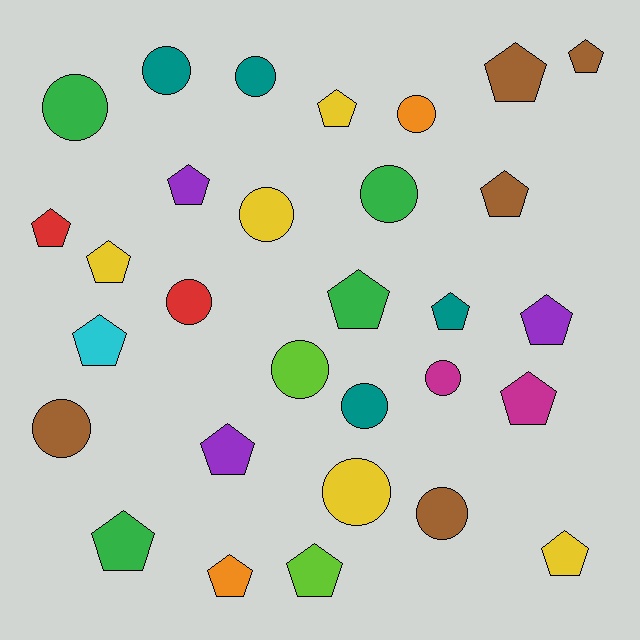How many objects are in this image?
There are 30 objects.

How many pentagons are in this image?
There are 17 pentagons.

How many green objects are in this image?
There are 4 green objects.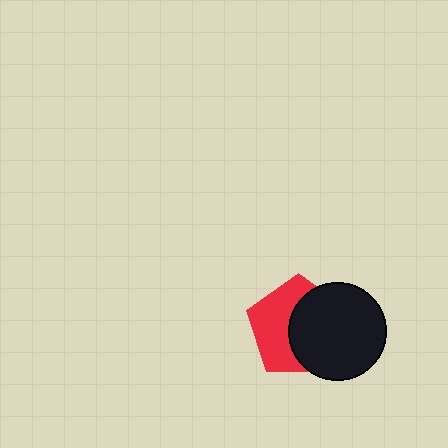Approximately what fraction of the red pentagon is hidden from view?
Roughly 51% of the red pentagon is hidden behind the black circle.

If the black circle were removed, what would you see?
You would see the complete red pentagon.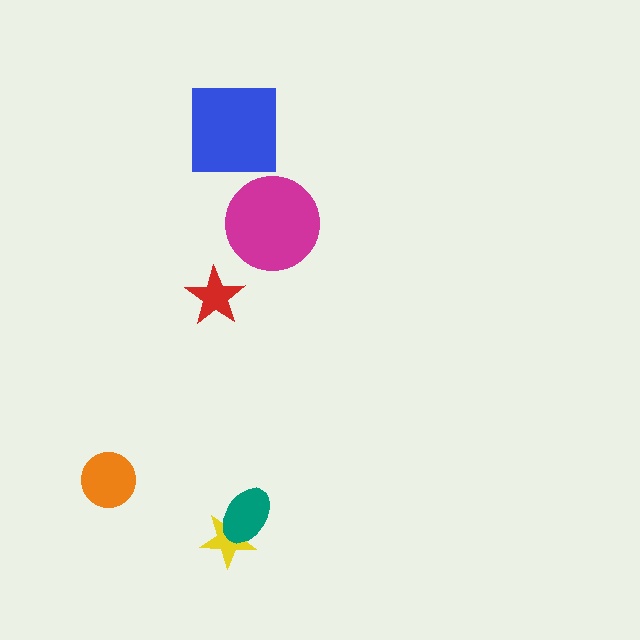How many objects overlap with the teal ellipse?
1 object overlaps with the teal ellipse.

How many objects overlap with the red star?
0 objects overlap with the red star.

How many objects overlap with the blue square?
0 objects overlap with the blue square.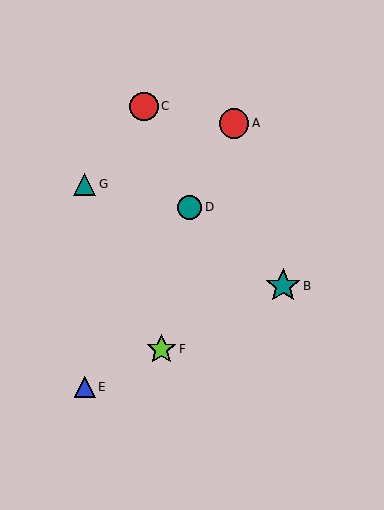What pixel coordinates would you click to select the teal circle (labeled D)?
Click at (190, 207) to select the teal circle D.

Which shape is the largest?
The teal star (labeled B) is the largest.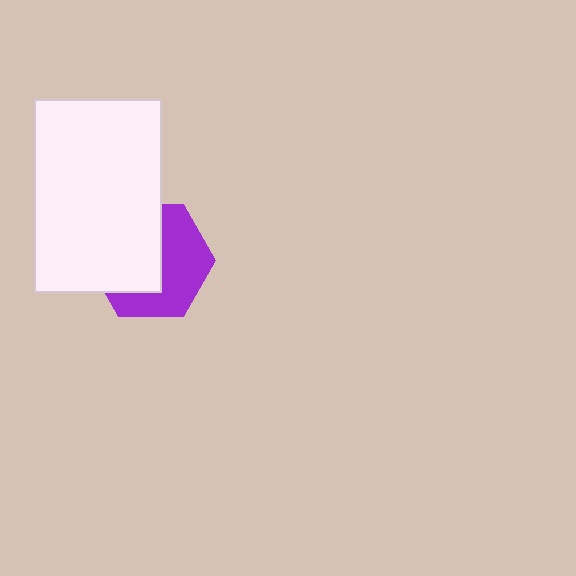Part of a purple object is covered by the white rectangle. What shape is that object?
It is a hexagon.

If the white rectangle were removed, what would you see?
You would see the complete purple hexagon.